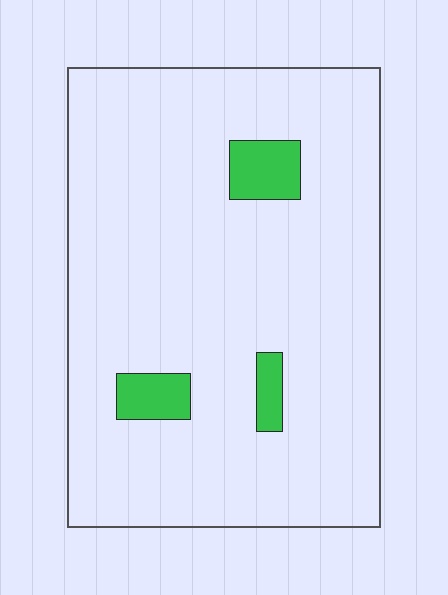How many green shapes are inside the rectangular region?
3.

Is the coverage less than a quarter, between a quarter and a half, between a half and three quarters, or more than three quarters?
Less than a quarter.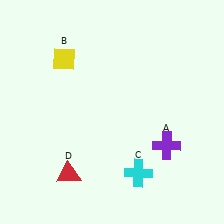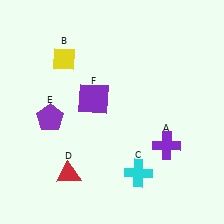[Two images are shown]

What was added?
A purple pentagon (E), a purple square (F) were added in Image 2.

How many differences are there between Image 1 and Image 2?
There are 2 differences between the two images.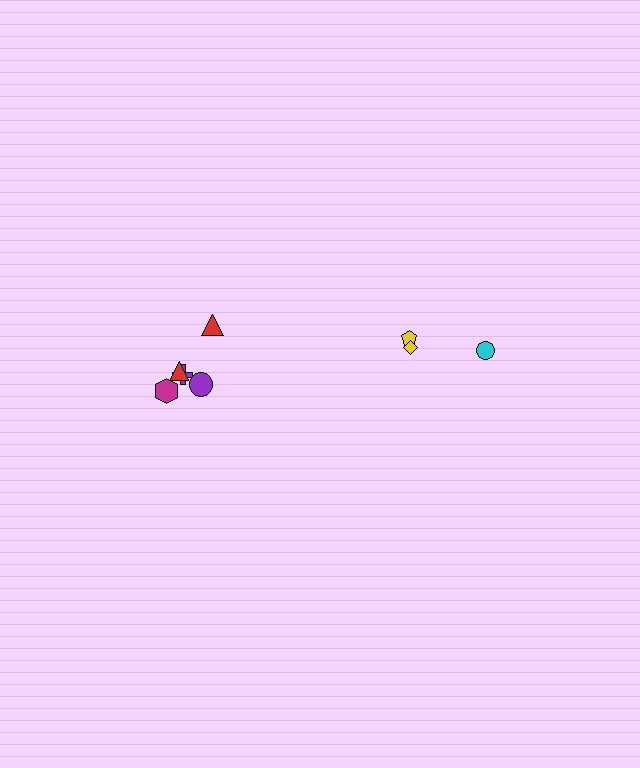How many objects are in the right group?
There are 3 objects.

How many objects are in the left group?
There are 5 objects.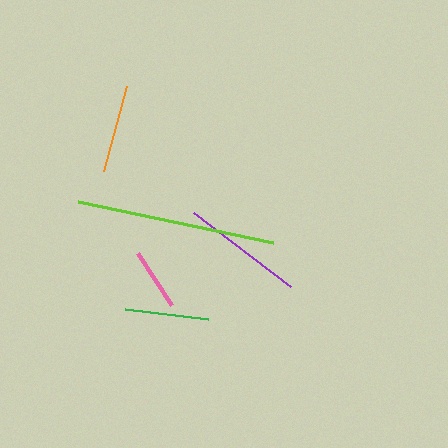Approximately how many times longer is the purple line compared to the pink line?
The purple line is approximately 2.0 times the length of the pink line.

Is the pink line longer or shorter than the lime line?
The lime line is longer than the pink line.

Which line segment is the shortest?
The pink line is the shortest at approximately 62 pixels.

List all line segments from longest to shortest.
From longest to shortest: lime, purple, orange, green, pink.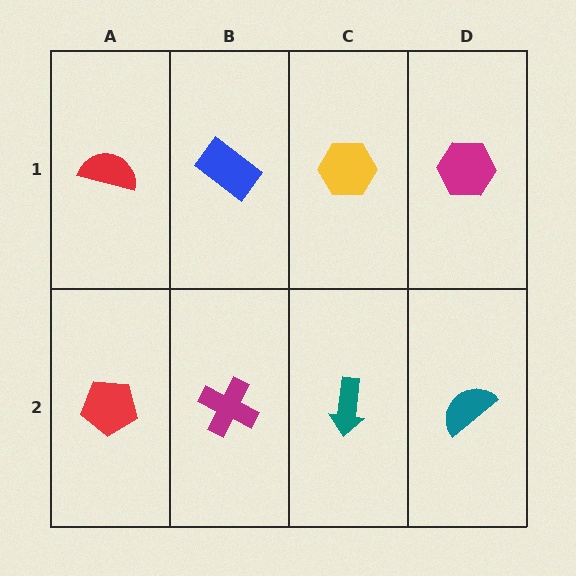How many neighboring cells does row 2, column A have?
2.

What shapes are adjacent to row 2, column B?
A blue rectangle (row 1, column B), a red pentagon (row 2, column A), a teal arrow (row 2, column C).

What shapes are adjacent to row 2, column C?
A yellow hexagon (row 1, column C), a magenta cross (row 2, column B), a teal semicircle (row 2, column D).